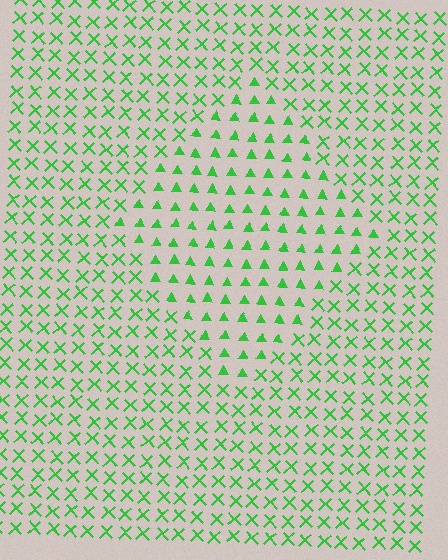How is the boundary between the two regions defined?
The boundary is defined by a change in element shape: triangles inside vs. X marks outside. All elements share the same color and spacing.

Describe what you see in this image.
The image is filled with small green elements arranged in a uniform grid. A diamond-shaped region contains triangles, while the surrounding area contains X marks. The boundary is defined purely by the change in element shape.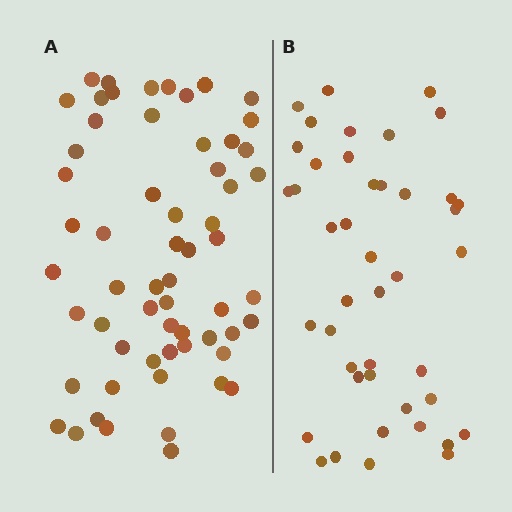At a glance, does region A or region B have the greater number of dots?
Region A (the left region) has more dots.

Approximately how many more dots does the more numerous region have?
Region A has approximately 15 more dots than region B.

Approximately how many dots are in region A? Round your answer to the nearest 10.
About 60 dots.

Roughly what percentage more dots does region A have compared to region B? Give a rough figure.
About 40% more.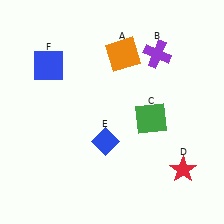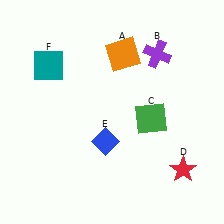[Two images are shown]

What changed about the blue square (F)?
In Image 1, F is blue. In Image 2, it changed to teal.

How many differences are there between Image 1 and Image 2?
There is 1 difference between the two images.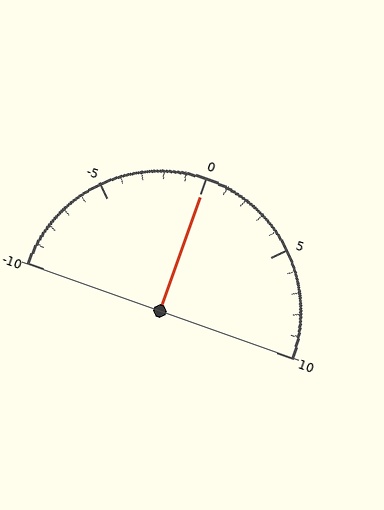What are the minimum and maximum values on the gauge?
The gauge ranges from -10 to 10.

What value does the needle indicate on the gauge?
The needle indicates approximately 0.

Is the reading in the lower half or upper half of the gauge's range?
The reading is in the upper half of the range (-10 to 10).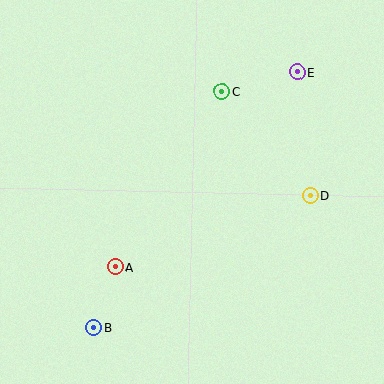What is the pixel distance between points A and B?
The distance between A and B is 64 pixels.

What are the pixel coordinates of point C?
Point C is at (222, 92).